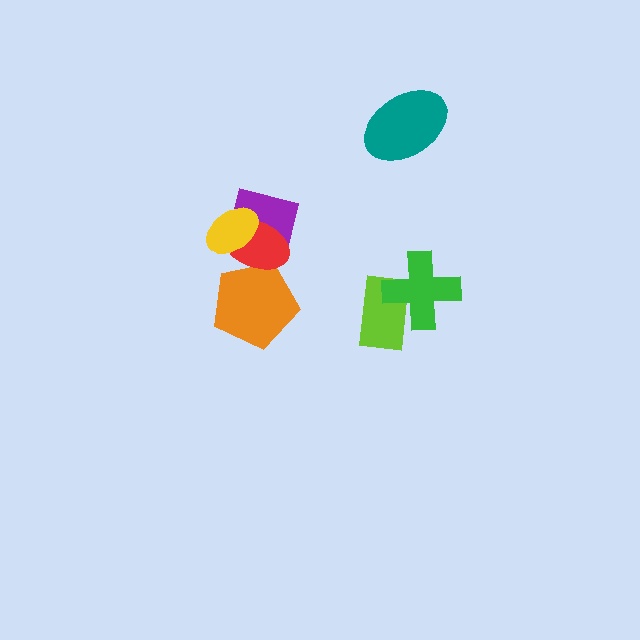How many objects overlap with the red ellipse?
3 objects overlap with the red ellipse.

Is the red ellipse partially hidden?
Yes, it is partially covered by another shape.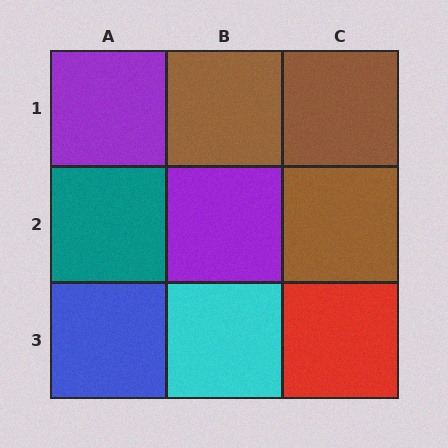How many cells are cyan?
1 cell is cyan.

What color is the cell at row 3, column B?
Cyan.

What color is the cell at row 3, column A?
Blue.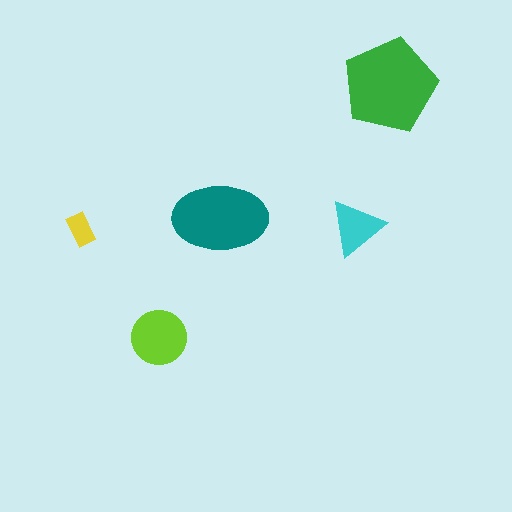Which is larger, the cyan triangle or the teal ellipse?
The teal ellipse.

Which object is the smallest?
The yellow rectangle.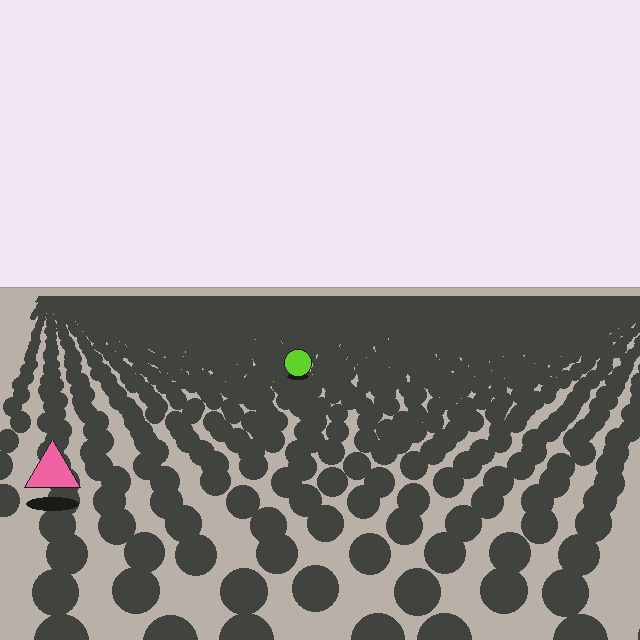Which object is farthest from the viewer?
The lime circle is farthest from the viewer. It appears smaller and the ground texture around it is denser.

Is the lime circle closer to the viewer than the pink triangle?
No. The pink triangle is closer — you can tell from the texture gradient: the ground texture is coarser near it.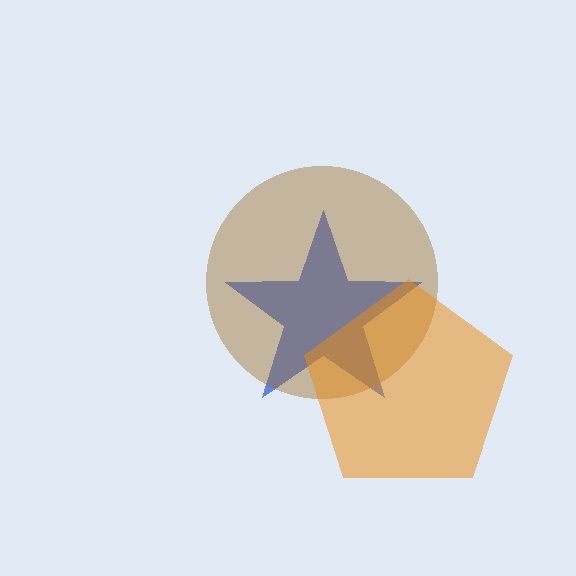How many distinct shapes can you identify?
There are 3 distinct shapes: a blue star, a brown circle, an orange pentagon.